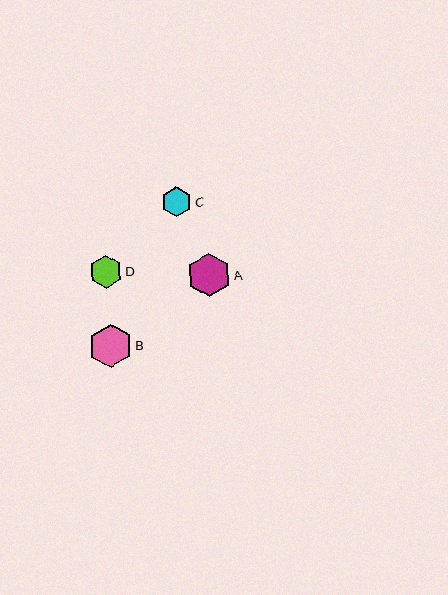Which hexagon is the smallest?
Hexagon C is the smallest with a size of approximately 30 pixels.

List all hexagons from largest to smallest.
From largest to smallest: A, B, D, C.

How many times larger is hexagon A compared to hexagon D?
Hexagon A is approximately 1.3 times the size of hexagon D.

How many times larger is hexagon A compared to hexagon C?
Hexagon A is approximately 1.5 times the size of hexagon C.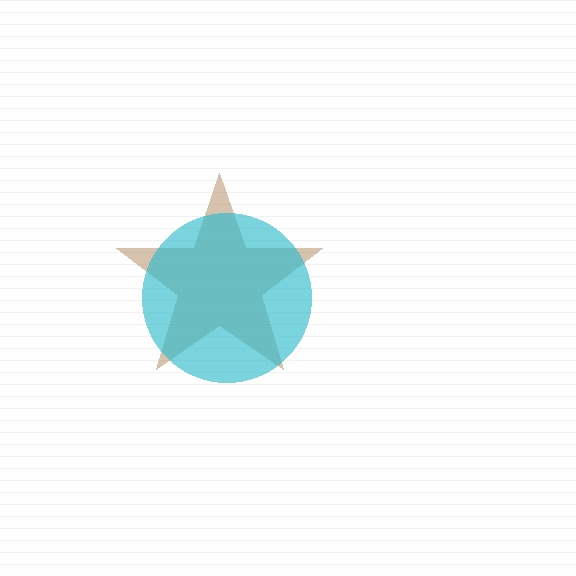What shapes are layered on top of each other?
The layered shapes are: a brown star, a cyan circle.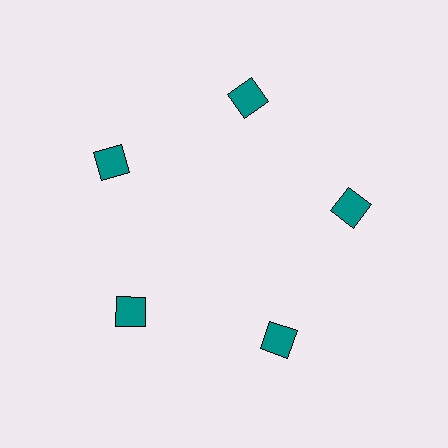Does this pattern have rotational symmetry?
Yes, this pattern has 5-fold rotational symmetry. It looks the same after rotating 72 degrees around the center.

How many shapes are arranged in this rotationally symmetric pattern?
There are 5 shapes, arranged in 5 groups of 1.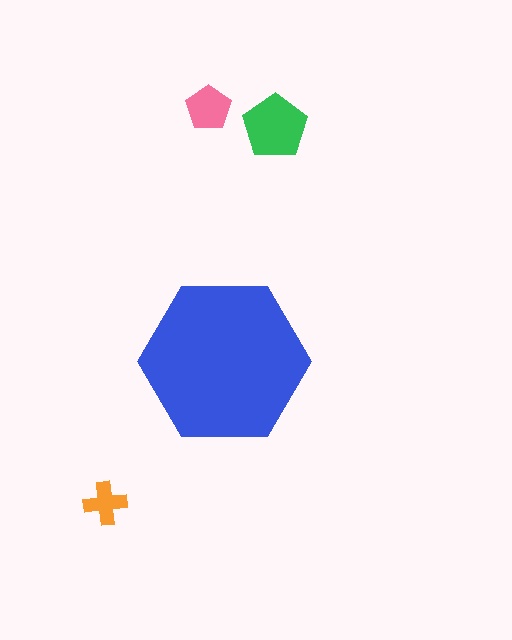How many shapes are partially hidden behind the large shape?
0 shapes are partially hidden.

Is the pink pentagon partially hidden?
No, the pink pentagon is fully visible.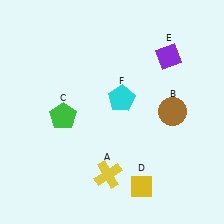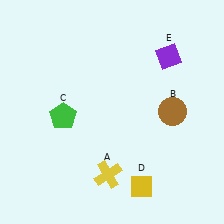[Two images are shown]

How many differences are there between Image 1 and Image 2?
There is 1 difference between the two images.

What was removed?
The cyan pentagon (F) was removed in Image 2.